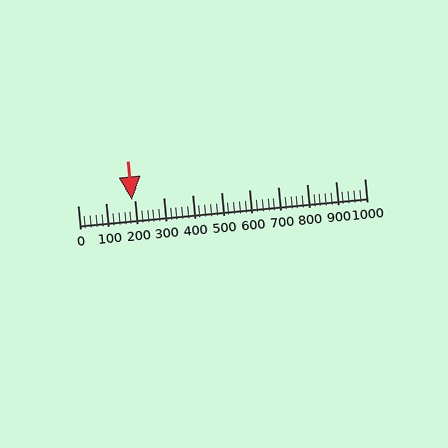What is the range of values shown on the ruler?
The ruler shows values from 0 to 1000.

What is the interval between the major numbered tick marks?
The major tick marks are spaced 100 units apart.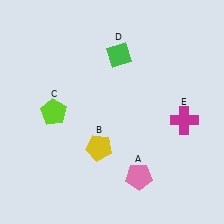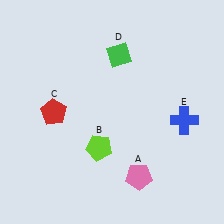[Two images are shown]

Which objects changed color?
B changed from yellow to lime. C changed from lime to red. E changed from magenta to blue.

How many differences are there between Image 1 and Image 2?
There are 3 differences between the two images.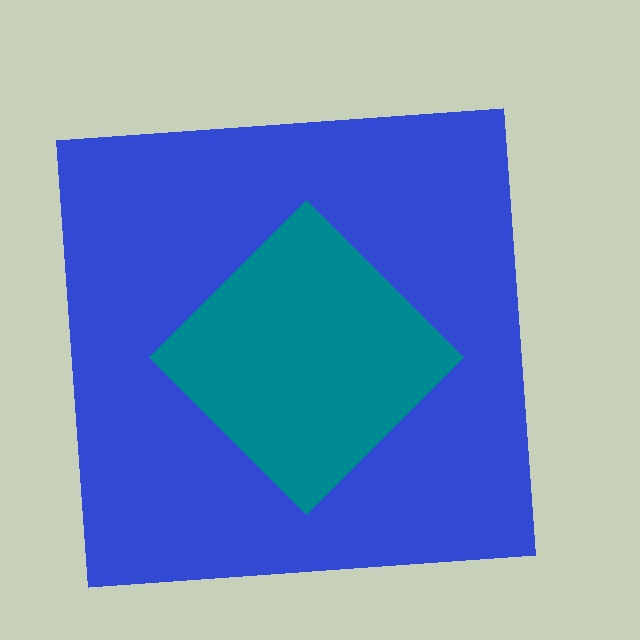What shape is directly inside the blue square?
The teal diamond.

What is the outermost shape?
The blue square.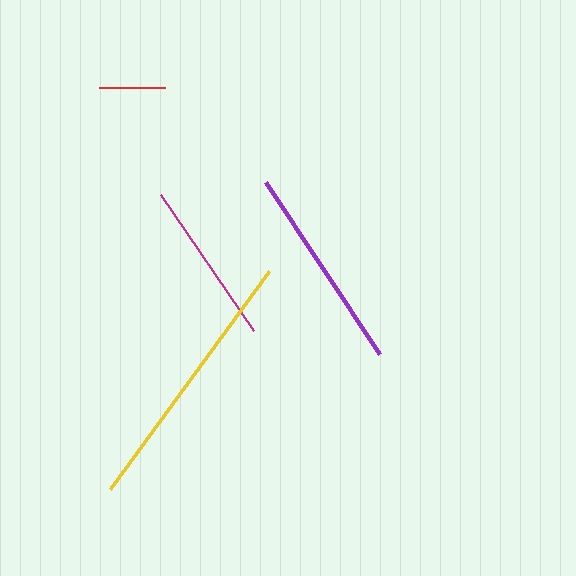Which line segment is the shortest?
The red line is the shortest at approximately 66 pixels.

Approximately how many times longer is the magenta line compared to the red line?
The magenta line is approximately 2.5 times the length of the red line.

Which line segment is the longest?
The yellow line is the longest at approximately 270 pixels.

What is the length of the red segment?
The red segment is approximately 66 pixels long.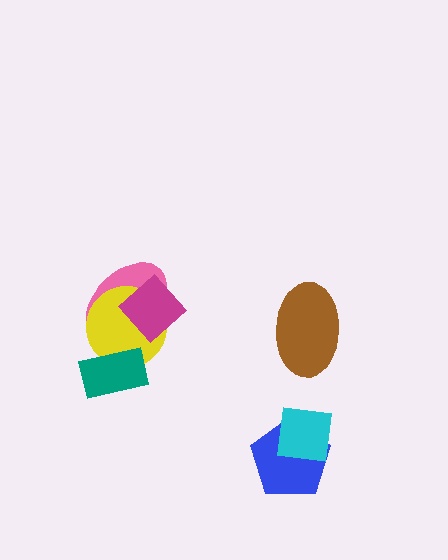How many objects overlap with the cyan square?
1 object overlaps with the cyan square.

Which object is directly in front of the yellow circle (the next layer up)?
The magenta diamond is directly in front of the yellow circle.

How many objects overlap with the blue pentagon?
1 object overlaps with the blue pentagon.